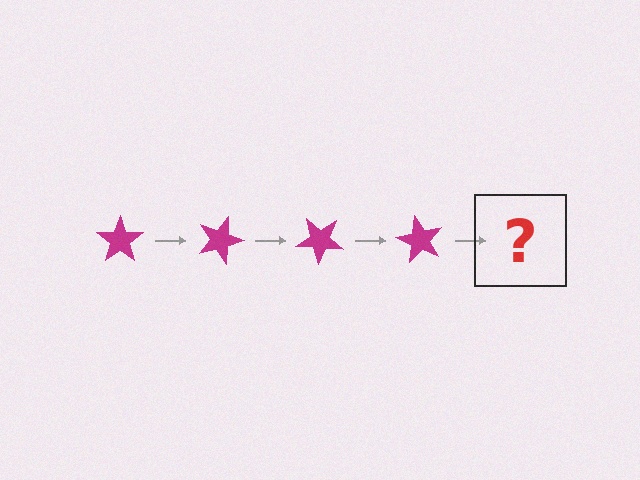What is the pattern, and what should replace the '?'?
The pattern is that the star rotates 20 degrees each step. The '?' should be a magenta star rotated 80 degrees.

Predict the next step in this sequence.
The next step is a magenta star rotated 80 degrees.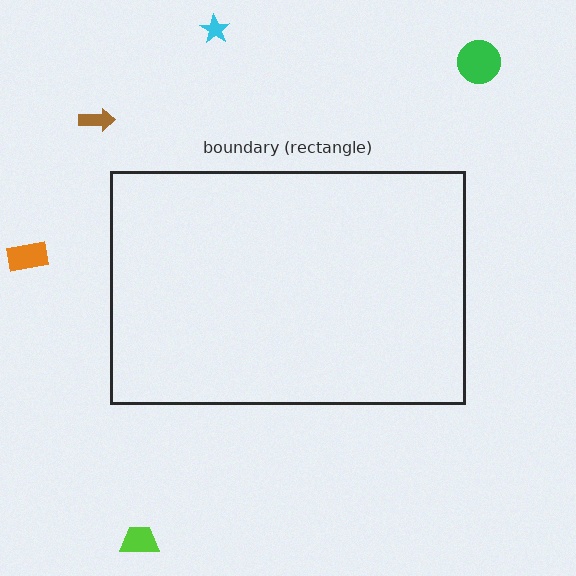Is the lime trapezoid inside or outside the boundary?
Outside.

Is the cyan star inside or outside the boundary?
Outside.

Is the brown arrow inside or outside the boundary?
Outside.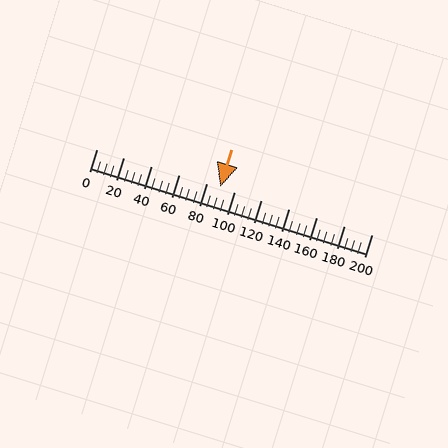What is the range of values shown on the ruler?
The ruler shows values from 0 to 200.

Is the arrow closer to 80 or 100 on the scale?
The arrow is closer to 100.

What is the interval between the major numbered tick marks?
The major tick marks are spaced 20 units apart.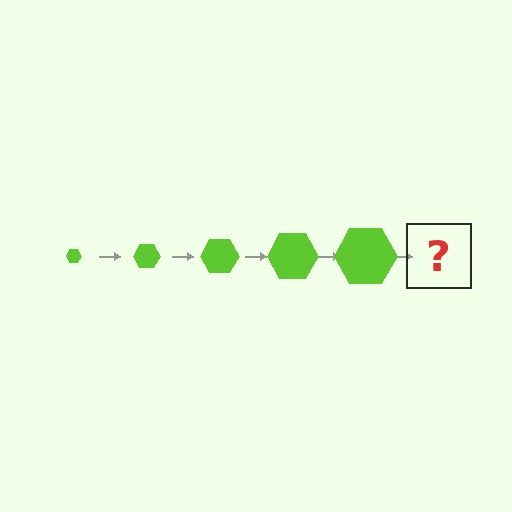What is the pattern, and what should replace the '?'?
The pattern is that the hexagon gets progressively larger each step. The '?' should be a lime hexagon, larger than the previous one.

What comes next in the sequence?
The next element should be a lime hexagon, larger than the previous one.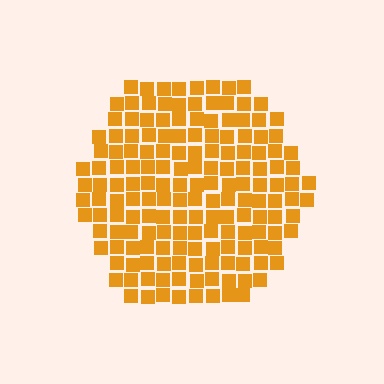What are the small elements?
The small elements are squares.